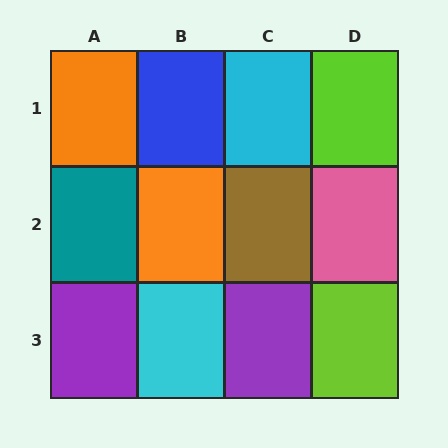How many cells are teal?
1 cell is teal.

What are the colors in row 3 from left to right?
Purple, cyan, purple, lime.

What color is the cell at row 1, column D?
Lime.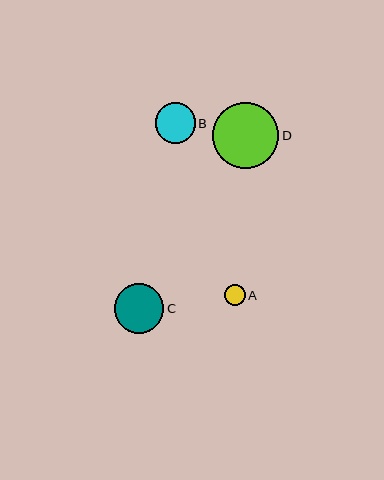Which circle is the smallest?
Circle A is the smallest with a size of approximately 21 pixels.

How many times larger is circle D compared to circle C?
Circle D is approximately 1.3 times the size of circle C.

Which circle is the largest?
Circle D is the largest with a size of approximately 66 pixels.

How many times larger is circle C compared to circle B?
Circle C is approximately 1.2 times the size of circle B.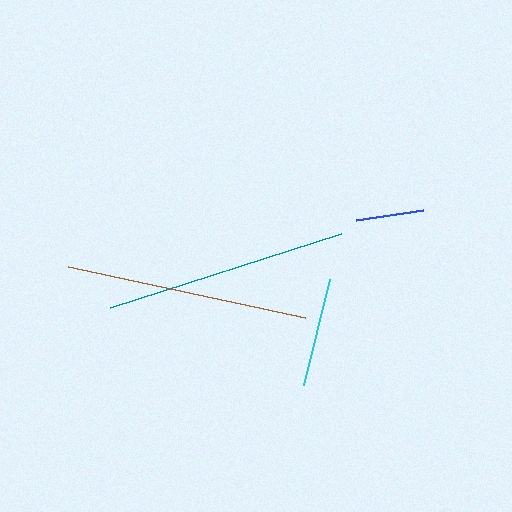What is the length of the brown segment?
The brown segment is approximately 242 pixels long.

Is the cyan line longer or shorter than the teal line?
The teal line is longer than the cyan line.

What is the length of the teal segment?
The teal segment is approximately 243 pixels long.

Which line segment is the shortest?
The blue line is the shortest at approximately 67 pixels.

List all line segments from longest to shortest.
From longest to shortest: teal, brown, cyan, blue.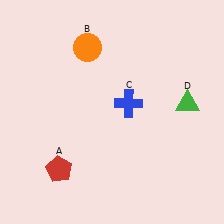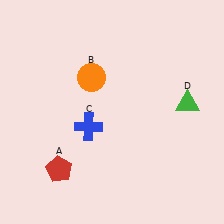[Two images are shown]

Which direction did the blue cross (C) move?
The blue cross (C) moved left.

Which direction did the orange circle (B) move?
The orange circle (B) moved down.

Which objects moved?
The objects that moved are: the orange circle (B), the blue cross (C).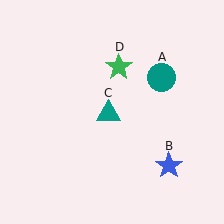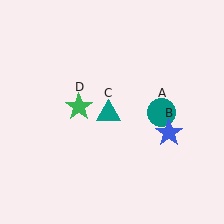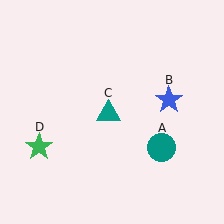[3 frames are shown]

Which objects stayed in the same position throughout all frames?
Teal triangle (object C) remained stationary.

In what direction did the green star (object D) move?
The green star (object D) moved down and to the left.